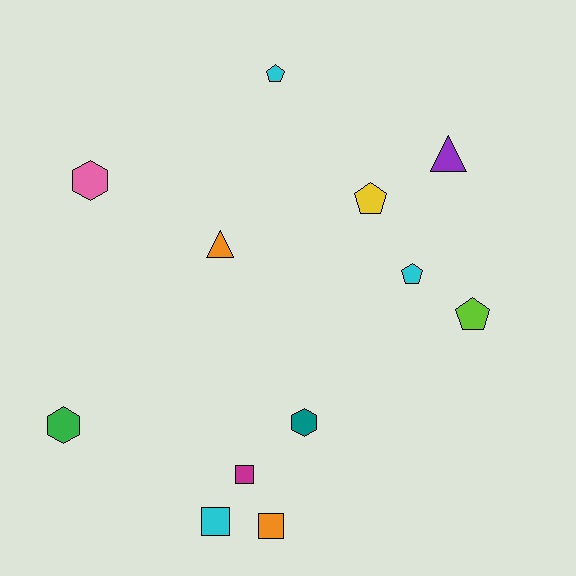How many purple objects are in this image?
There is 1 purple object.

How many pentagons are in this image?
There are 4 pentagons.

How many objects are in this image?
There are 12 objects.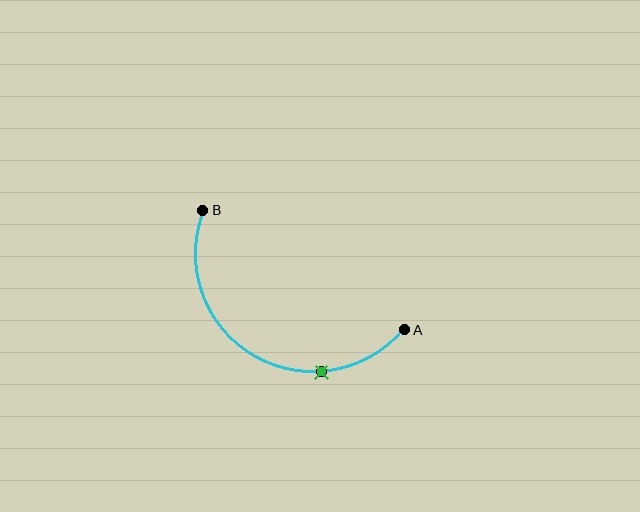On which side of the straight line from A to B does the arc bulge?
The arc bulges below the straight line connecting A and B.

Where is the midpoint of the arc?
The arc midpoint is the point on the curve farthest from the straight line joining A and B. It sits below that line.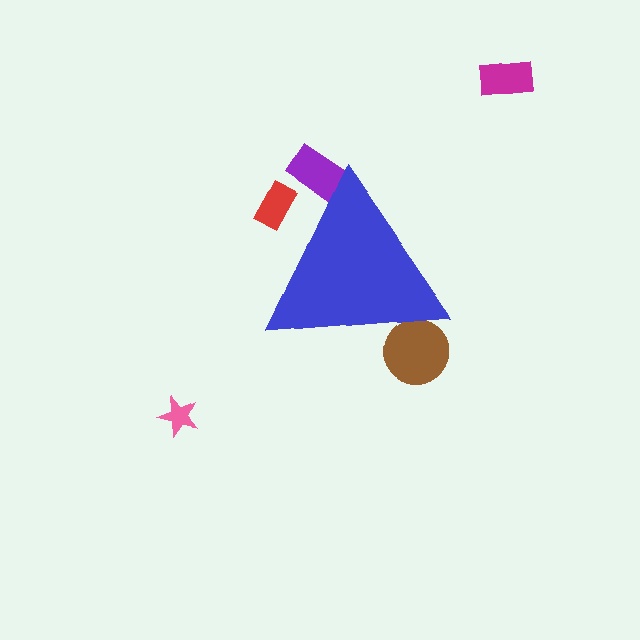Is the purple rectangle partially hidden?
Yes, the purple rectangle is partially hidden behind the blue triangle.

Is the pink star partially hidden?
No, the pink star is fully visible.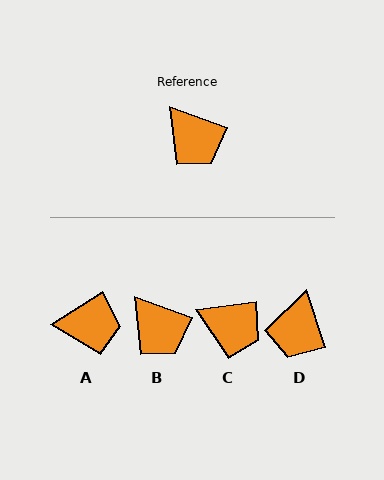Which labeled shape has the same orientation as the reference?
B.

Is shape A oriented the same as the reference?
No, it is off by about 52 degrees.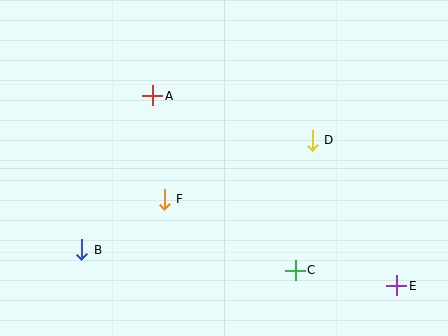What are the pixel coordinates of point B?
Point B is at (82, 250).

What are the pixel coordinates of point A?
Point A is at (153, 96).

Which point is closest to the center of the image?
Point F at (164, 199) is closest to the center.